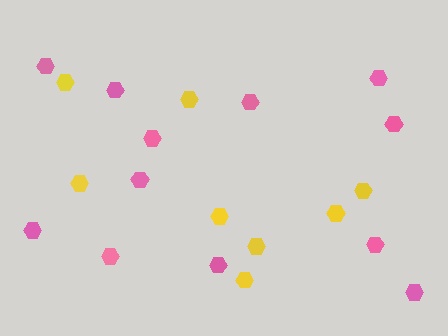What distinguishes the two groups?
There are 2 groups: one group of yellow hexagons (8) and one group of pink hexagons (12).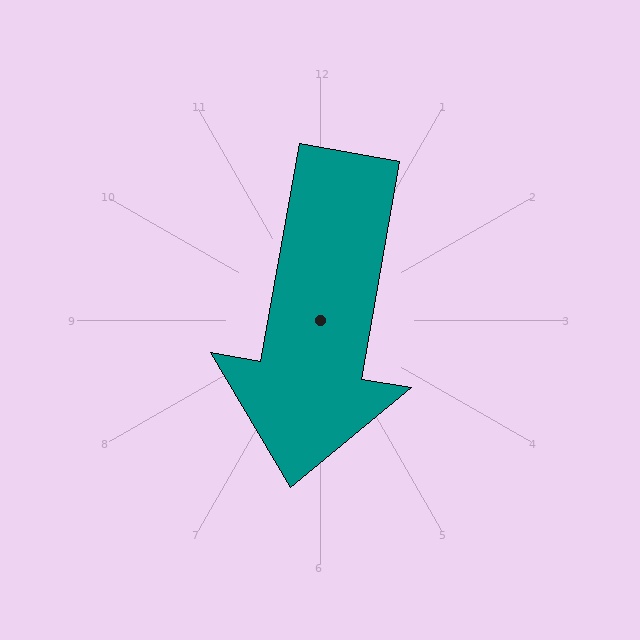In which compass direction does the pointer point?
South.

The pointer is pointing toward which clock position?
Roughly 6 o'clock.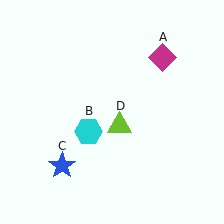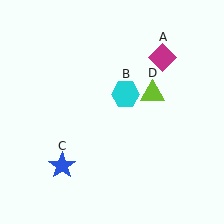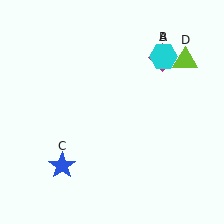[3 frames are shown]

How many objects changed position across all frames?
2 objects changed position: cyan hexagon (object B), lime triangle (object D).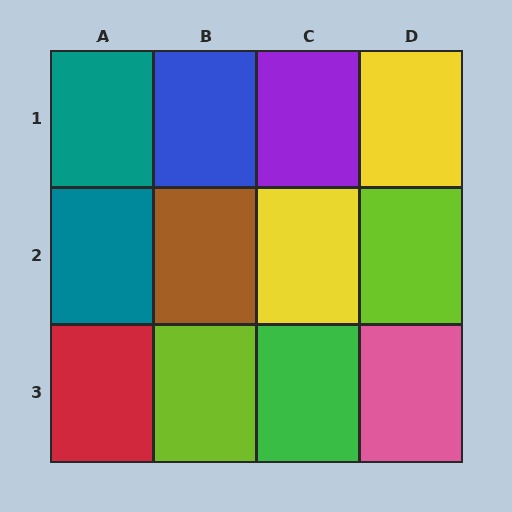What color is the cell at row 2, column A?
Teal.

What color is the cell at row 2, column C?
Yellow.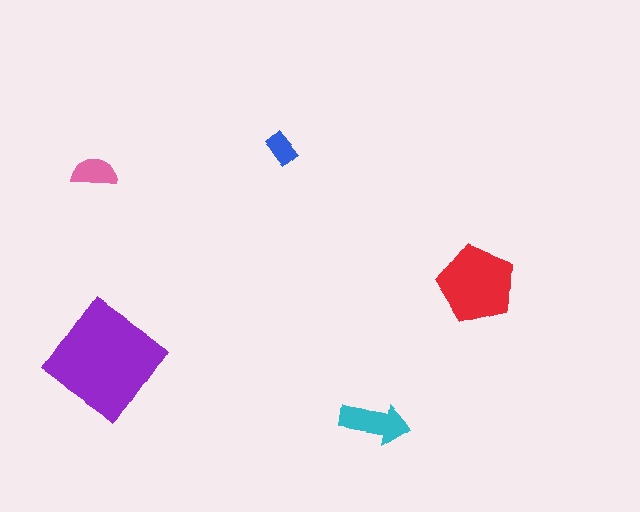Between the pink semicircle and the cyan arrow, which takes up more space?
The cyan arrow.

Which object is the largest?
The purple diamond.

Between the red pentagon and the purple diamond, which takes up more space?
The purple diamond.